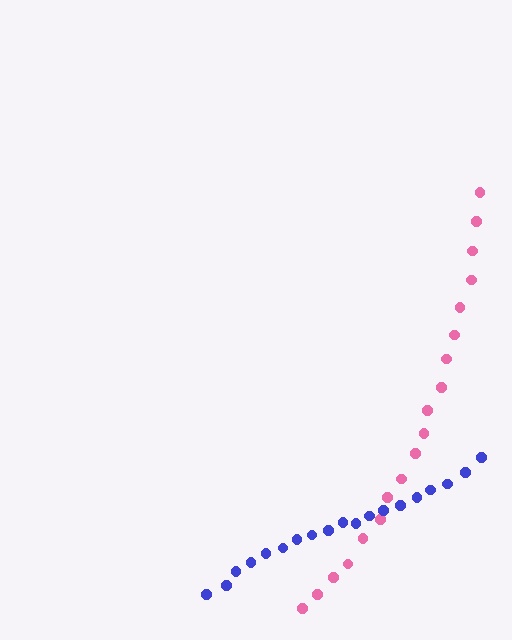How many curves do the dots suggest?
There are 2 distinct paths.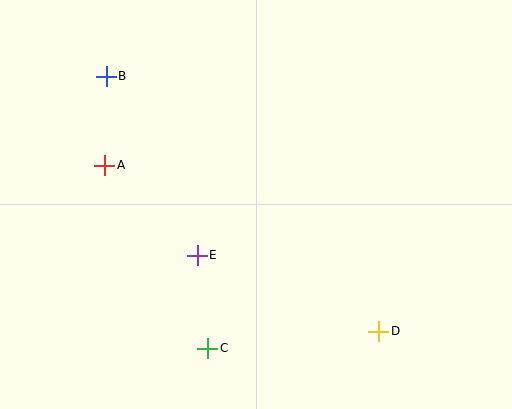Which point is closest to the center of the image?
Point E at (197, 255) is closest to the center.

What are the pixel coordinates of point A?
Point A is at (105, 165).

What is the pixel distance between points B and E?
The distance between B and E is 201 pixels.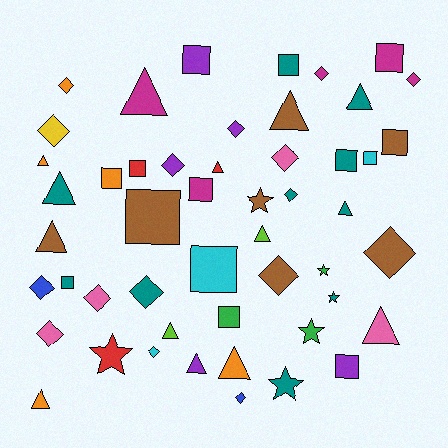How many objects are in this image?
There are 50 objects.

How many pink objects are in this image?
There are 4 pink objects.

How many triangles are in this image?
There are 14 triangles.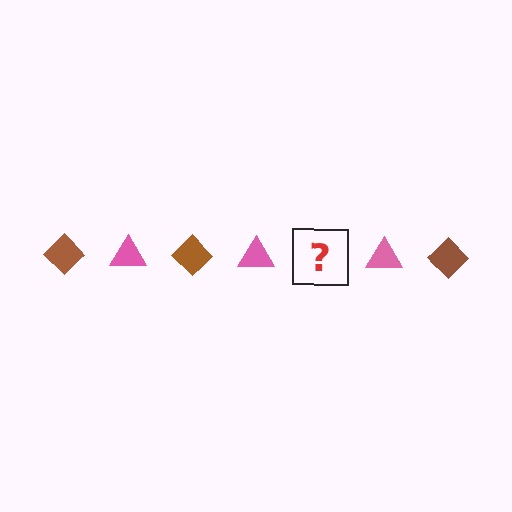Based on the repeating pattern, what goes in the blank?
The blank should be a brown diamond.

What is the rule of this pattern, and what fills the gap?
The rule is that the pattern alternates between brown diamond and pink triangle. The gap should be filled with a brown diamond.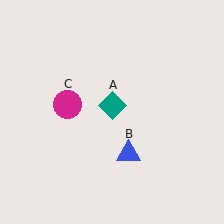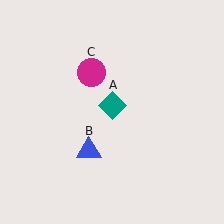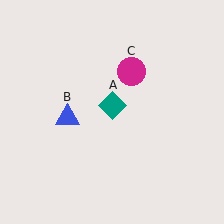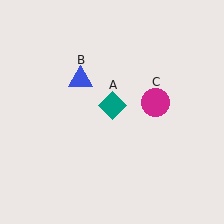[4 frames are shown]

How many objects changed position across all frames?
2 objects changed position: blue triangle (object B), magenta circle (object C).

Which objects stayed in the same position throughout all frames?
Teal diamond (object A) remained stationary.